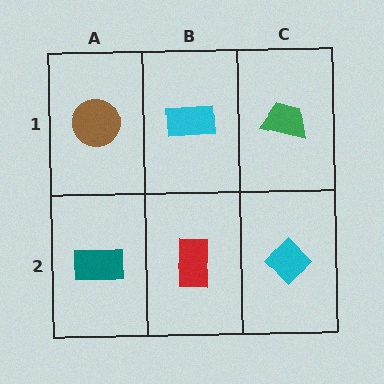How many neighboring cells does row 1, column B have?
3.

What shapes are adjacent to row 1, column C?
A cyan diamond (row 2, column C), a cyan rectangle (row 1, column B).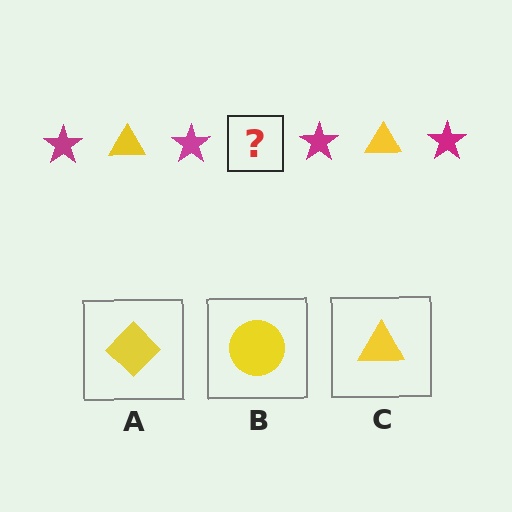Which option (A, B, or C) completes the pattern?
C.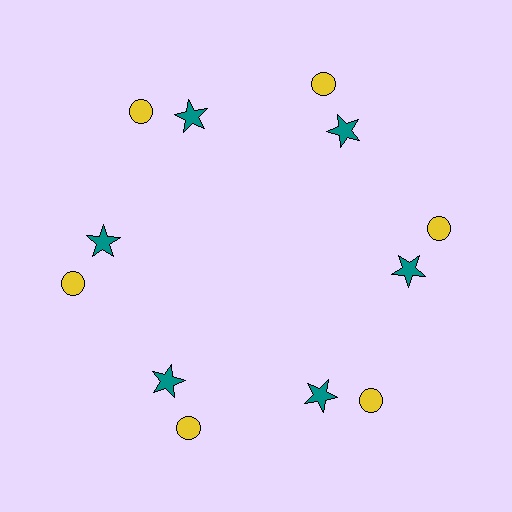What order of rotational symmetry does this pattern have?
This pattern has 6-fold rotational symmetry.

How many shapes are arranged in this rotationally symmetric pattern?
There are 12 shapes, arranged in 6 groups of 2.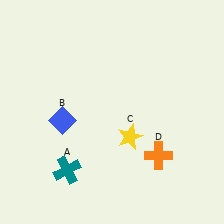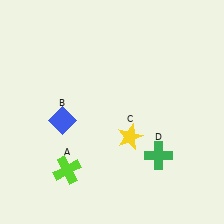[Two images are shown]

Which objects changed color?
A changed from teal to lime. D changed from orange to green.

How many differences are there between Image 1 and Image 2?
There are 2 differences between the two images.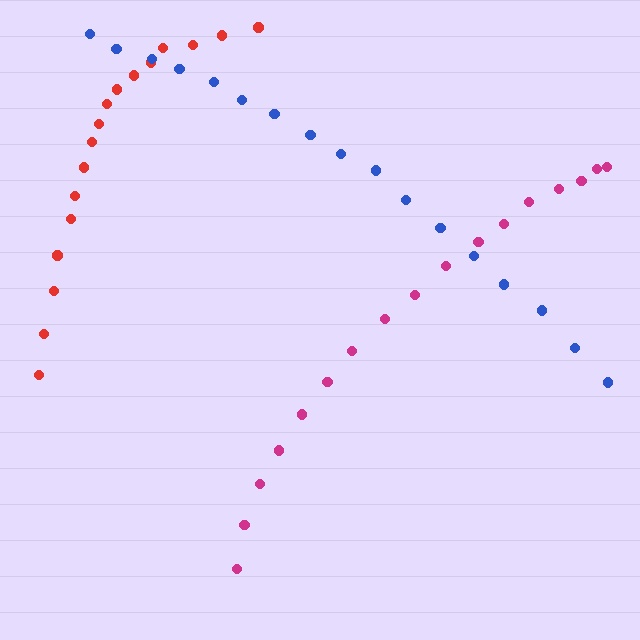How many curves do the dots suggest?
There are 3 distinct paths.